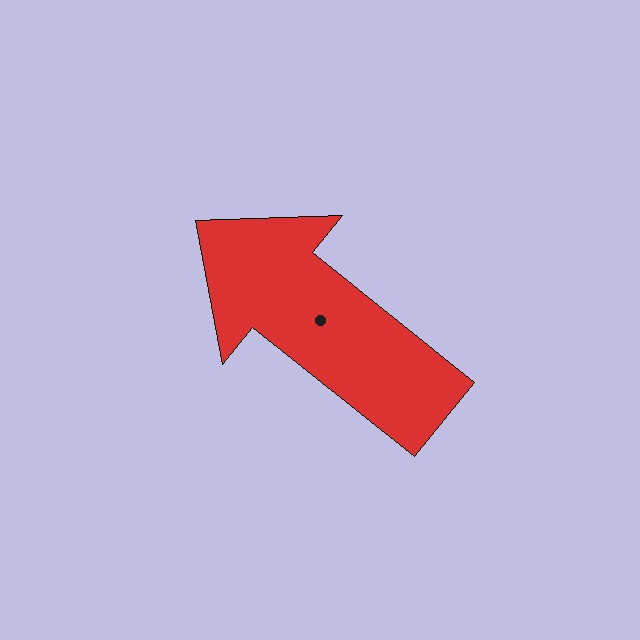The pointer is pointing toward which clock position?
Roughly 10 o'clock.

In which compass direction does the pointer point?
Northwest.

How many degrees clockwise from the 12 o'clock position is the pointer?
Approximately 309 degrees.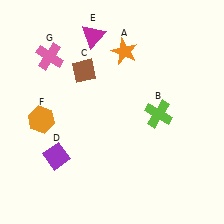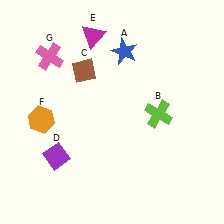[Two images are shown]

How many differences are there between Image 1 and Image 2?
There is 1 difference between the two images.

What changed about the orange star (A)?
In Image 1, A is orange. In Image 2, it changed to blue.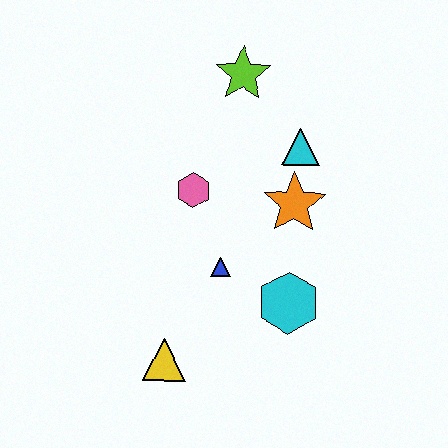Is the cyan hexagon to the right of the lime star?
Yes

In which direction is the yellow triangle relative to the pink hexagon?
The yellow triangle is below the pink hexagon.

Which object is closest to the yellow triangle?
The blue triangle is closest to the yellow triangle.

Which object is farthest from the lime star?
The yellow triangle is farthest from the lime star.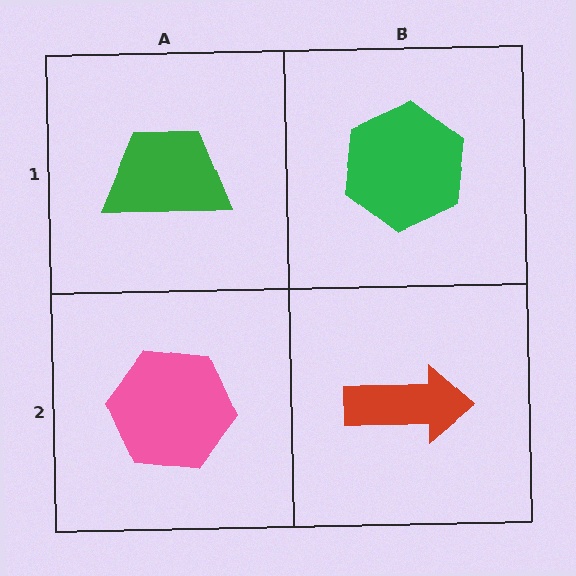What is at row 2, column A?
A pink hexagon.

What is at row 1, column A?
A green trapezoid.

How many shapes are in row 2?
2 shapes.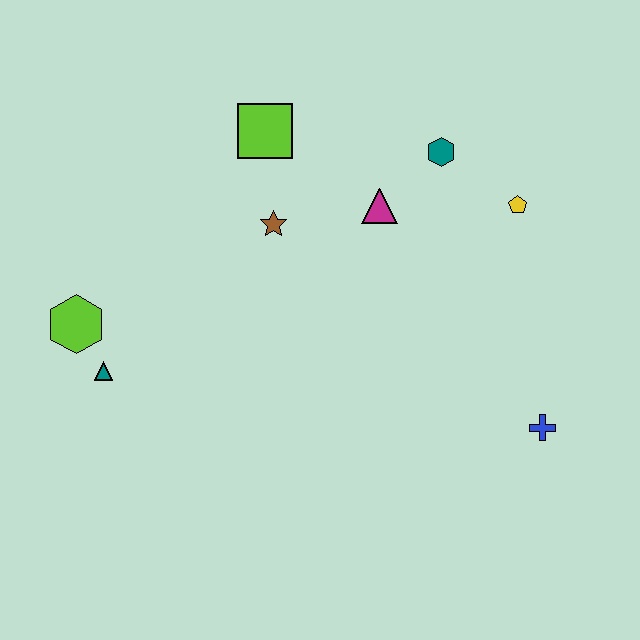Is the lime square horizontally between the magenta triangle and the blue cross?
No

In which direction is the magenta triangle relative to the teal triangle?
The magenta triangle is to the right of the teal triangle.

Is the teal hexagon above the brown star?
Yes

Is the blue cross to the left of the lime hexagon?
No